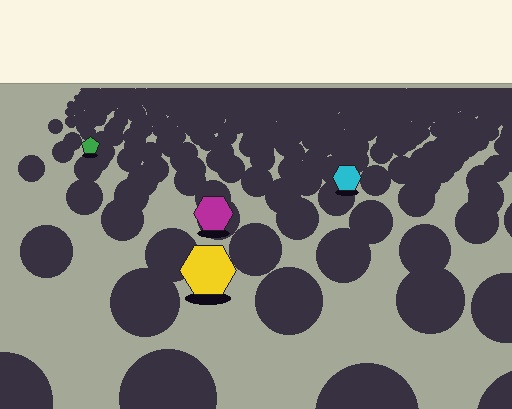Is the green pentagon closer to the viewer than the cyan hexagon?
No. The cyan hexagon is closer — you can tell from the texture gradient: the ground texture is coarser near it.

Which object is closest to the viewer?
The yellow hexagon is closest. The texture marks near it are larger and more spread out.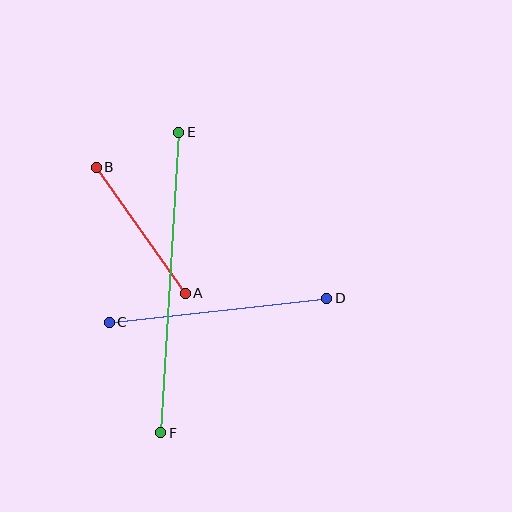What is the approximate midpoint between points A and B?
The midpoint is at approximately (141, 230) pixels.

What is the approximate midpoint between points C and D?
The midpoint is at approximately (218, 310) pixels.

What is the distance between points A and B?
The distance is approximately 154 pixels.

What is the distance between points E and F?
The distance is approximately 301 pixels.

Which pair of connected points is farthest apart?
Points E and F are farthest apart.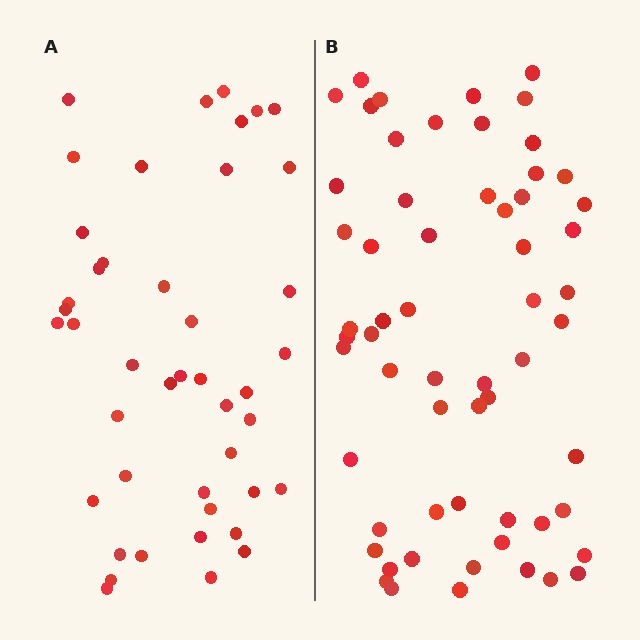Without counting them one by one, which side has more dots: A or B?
Region B (the right region) has more dots.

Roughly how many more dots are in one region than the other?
Region B has approximately 15 more dots than region A.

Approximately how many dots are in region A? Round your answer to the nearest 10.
About 40 dots. (The exact count is 44, which rounds to 40.)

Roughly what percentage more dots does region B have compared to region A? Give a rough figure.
About 35% more.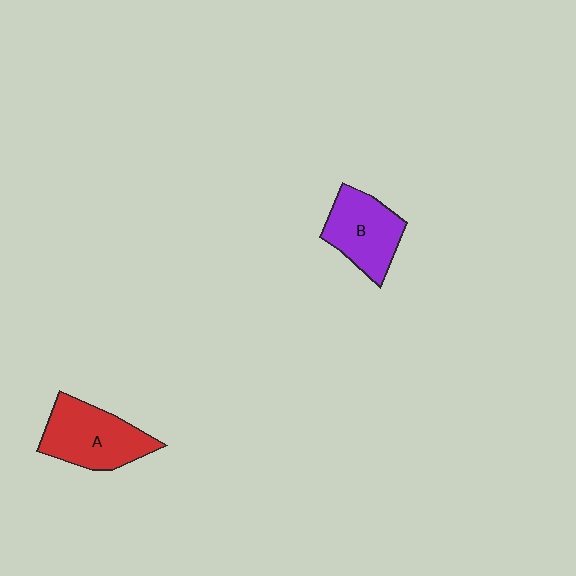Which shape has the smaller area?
Shape B (purple).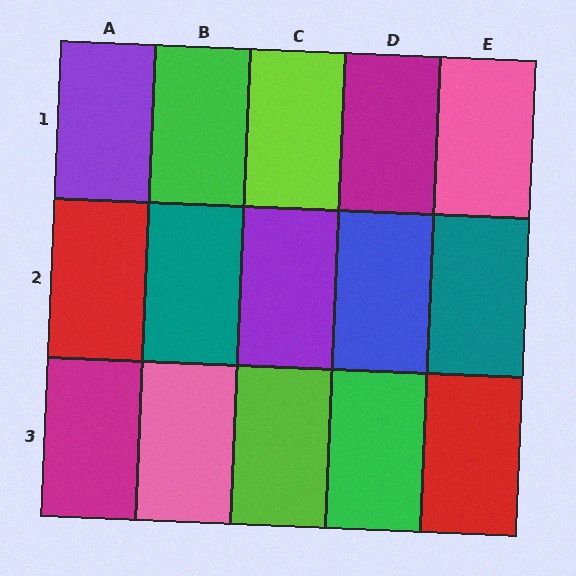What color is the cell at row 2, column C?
Purple.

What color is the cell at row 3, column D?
Green.